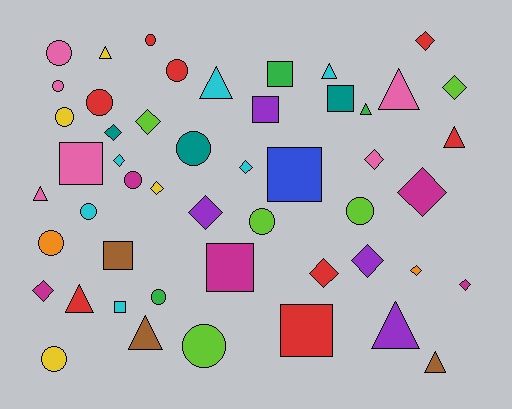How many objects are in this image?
There are 50 objects.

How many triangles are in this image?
There are 11 triangles.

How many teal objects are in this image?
There are 3 teal objects.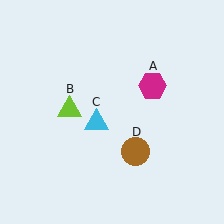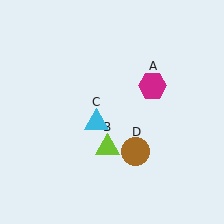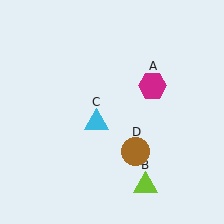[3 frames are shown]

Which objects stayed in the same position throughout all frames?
Magenta hexagon (object A) and cyan triangle (object C) and brown circle (object D) remained stationary.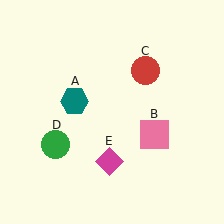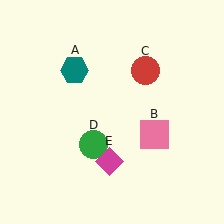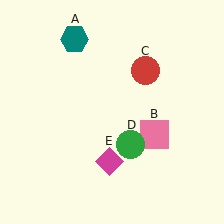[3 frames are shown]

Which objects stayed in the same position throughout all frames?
Pink square (object B) and red circle (object C) and magenta diamond (object E) remained stationary.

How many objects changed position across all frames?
2 objects changed position: teal hexagon (object A), green circle (object D).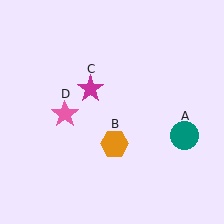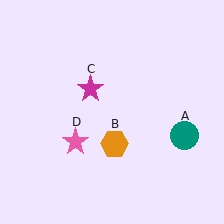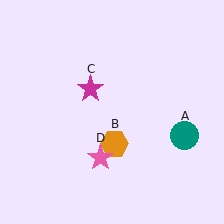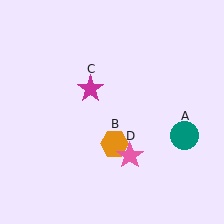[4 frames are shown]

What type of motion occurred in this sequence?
The pink star (object D) rotated counterclockwise around the center of the scene.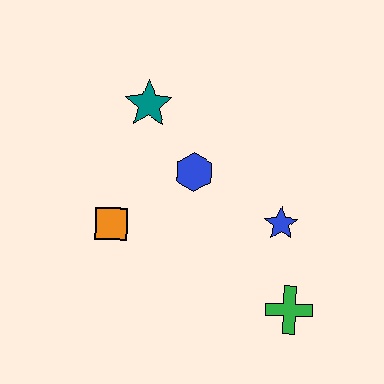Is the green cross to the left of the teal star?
No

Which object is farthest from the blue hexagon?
The green cross is farthest from the blue hexagon.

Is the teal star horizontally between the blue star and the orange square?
Yes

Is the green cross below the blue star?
Yes